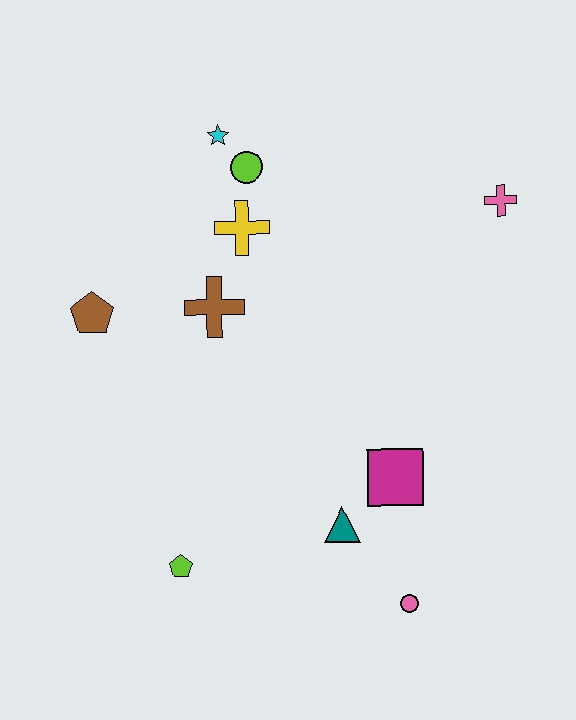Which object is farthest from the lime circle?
The pink circle is farthest from the lime circle.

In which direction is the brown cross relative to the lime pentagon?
The brown cross is above the lime pentagon.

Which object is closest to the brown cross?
The yellow cross is closest to the brown cross.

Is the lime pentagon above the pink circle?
Yes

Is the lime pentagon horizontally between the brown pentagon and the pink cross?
Yes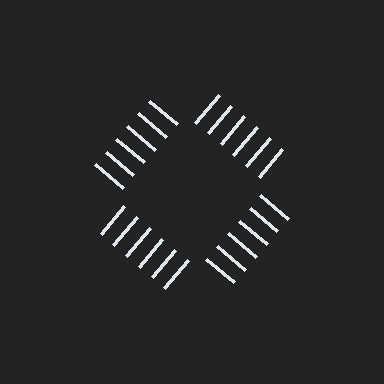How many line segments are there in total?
24 — 6 along each of the 4 edges.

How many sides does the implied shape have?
4 sides — the line-ends trace a square.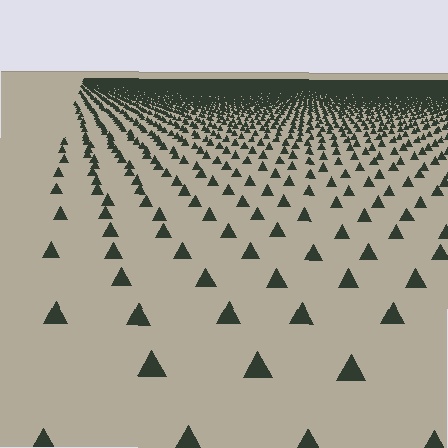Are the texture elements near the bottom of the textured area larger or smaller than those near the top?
Larger. Near the bottom, elements are closer to the viewer and appear at a bigger on-screen size.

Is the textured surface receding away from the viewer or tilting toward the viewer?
The surface is receding away from the viewer. Texture elements get smaller and denser toward the top.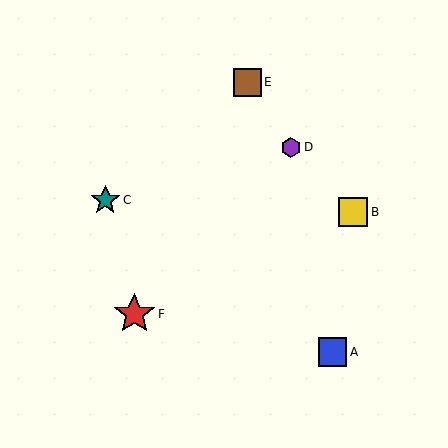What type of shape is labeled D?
Shape D is a purple hexagon.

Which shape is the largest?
The red star (labeled F) is the largest.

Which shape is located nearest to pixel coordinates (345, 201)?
The yellow square (labeled B) at (353, 212) is nearest to that location.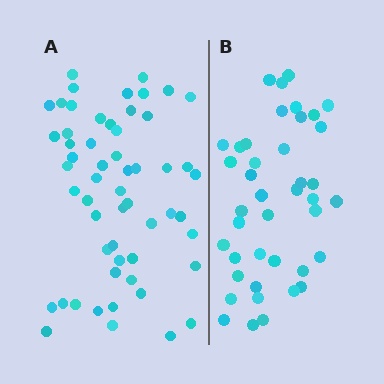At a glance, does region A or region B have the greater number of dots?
Region A (the left region) has more dots.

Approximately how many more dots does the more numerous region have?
Region A has approximately 15 more dots than region B.